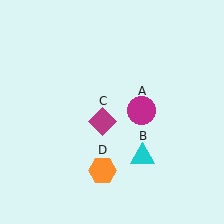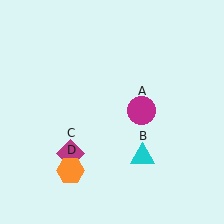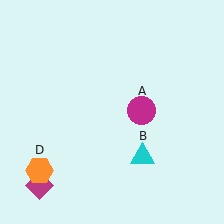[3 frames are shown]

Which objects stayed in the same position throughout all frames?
Magenta circle (object A) and cyan triangle (object B) remained stationary.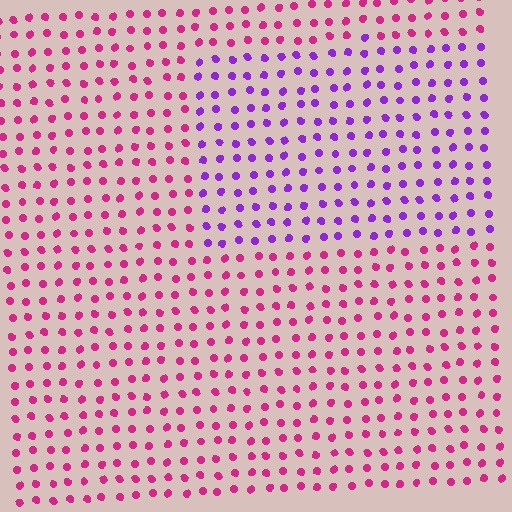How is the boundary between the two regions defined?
The boundary is defined purely by a slight shift in hue (about 49 degrees). Spacing, size, and orientation are identical on both sides.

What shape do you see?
I see a rectangle.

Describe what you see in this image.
The image is filled with small magenta elements in a uniform arrangement. A rectangle-shaped region is visible where the elements are tinted to a slightly different hue, forming a subtle color boundary.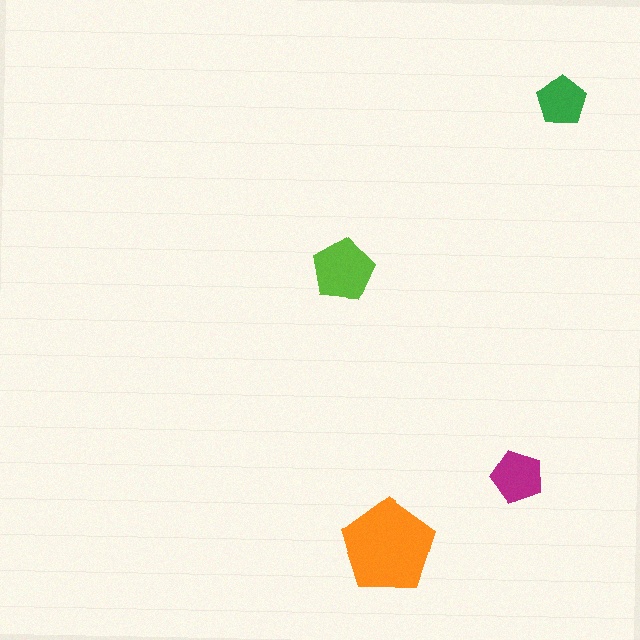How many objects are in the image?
There are 4 objects in the image.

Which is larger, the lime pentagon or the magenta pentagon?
The lime one.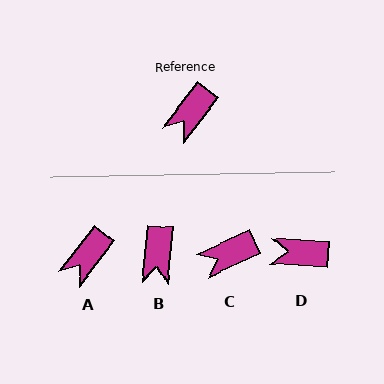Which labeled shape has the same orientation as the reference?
A.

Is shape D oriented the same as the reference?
No, it is off by about 55 degrees.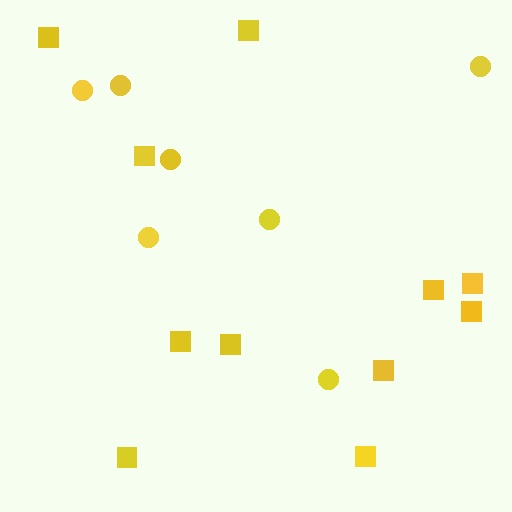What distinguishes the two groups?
There are 2 groups: one group of circles (7) and one group of squares (11).